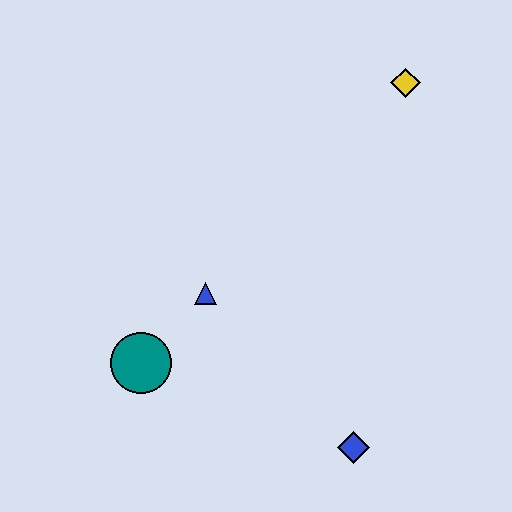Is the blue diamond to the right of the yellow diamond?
No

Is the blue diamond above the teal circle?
No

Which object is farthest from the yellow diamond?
The teal circle is farthest from the yellow diamond.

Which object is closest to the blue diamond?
The blue triangle is closest to the blue diamond.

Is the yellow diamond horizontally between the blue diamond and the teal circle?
No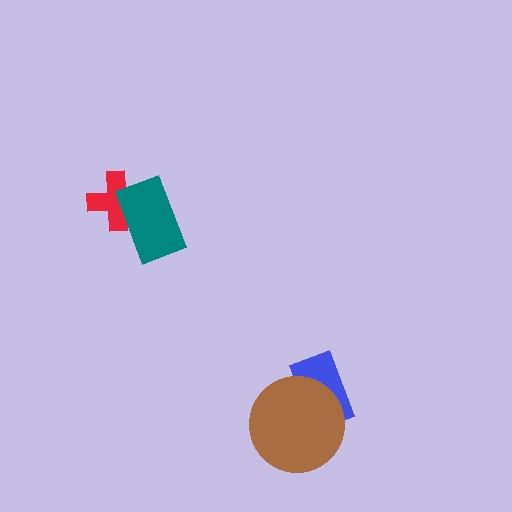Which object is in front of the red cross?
The teal rectangle is in front of the red cross.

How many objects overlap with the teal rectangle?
1 object overlaps with the teal rectangle.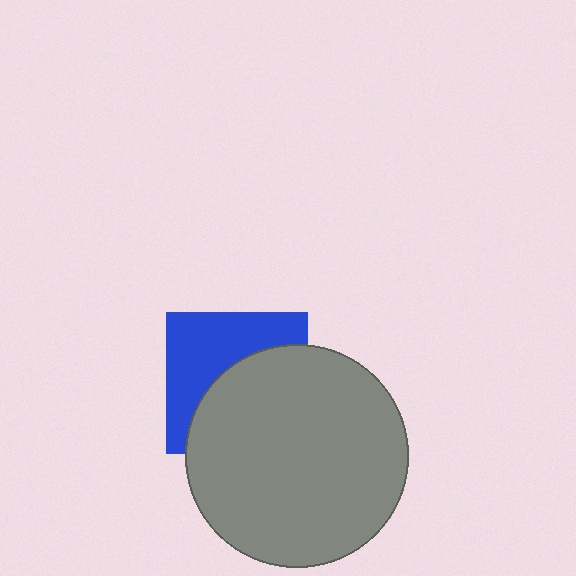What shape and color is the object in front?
The object in front is a gray circle.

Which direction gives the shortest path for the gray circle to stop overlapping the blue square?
Moving toward the lower-right gives the shortest separation.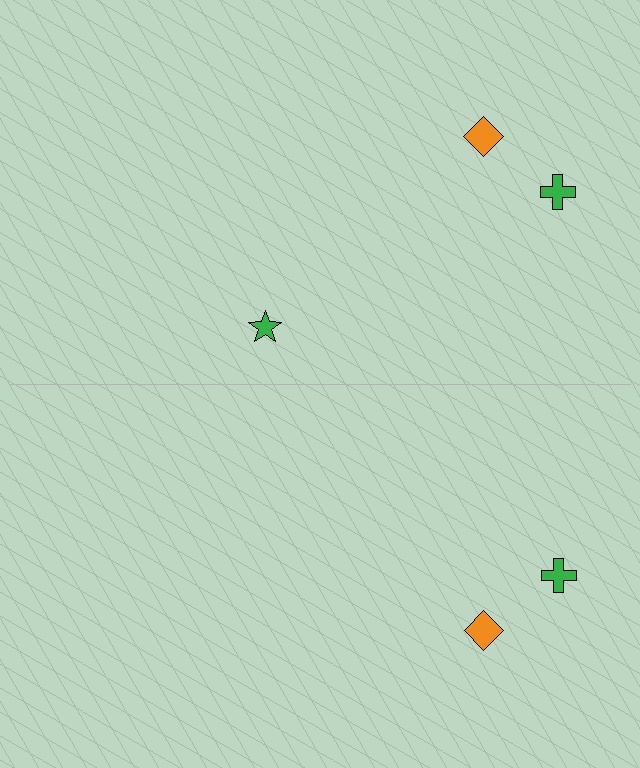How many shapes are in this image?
There are 5 shapes in this image.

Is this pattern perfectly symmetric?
No, the pattern is not perfectly symmetric. A green star is missing from the bottom side.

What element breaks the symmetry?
A green star is missing from the bottom side.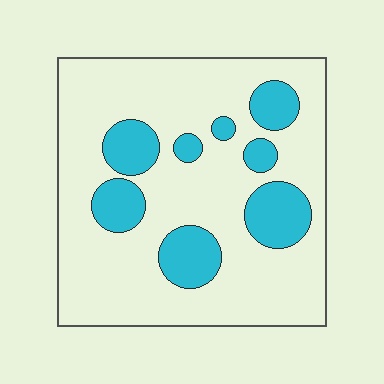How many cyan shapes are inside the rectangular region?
8.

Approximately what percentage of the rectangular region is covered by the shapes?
Approximately 20%.